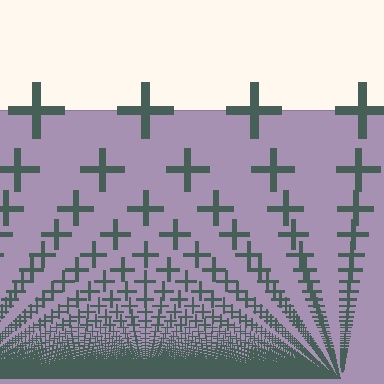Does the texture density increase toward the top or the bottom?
Density increases toward the bottom.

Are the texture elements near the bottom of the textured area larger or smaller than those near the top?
Smaller. The gradient is inverted — elements near the bottom are smaller and denser.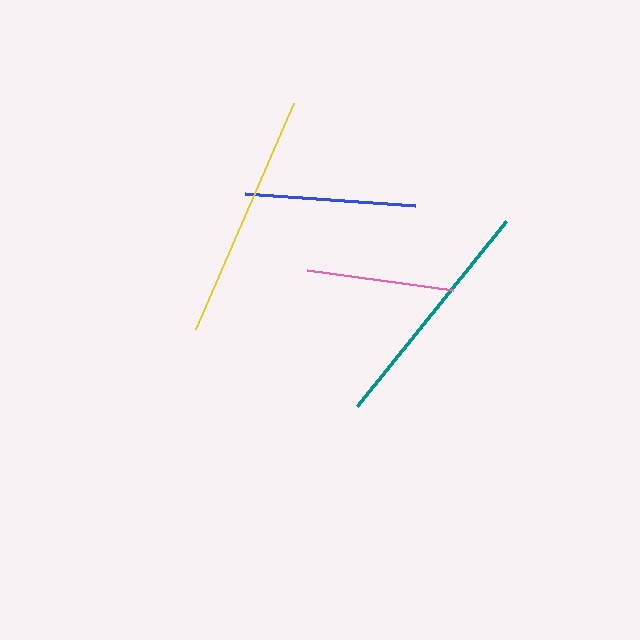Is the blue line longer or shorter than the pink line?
The blue line is longer than the pink line.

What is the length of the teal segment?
The teal segment is approximately 238 pixels long.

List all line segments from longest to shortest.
From longest to shortest: yellow, teal, blue, pink.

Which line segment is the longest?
The yellow line is the longest at approximately 246 pixels.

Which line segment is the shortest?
The pink line is the shortest at approximately 147 pixels.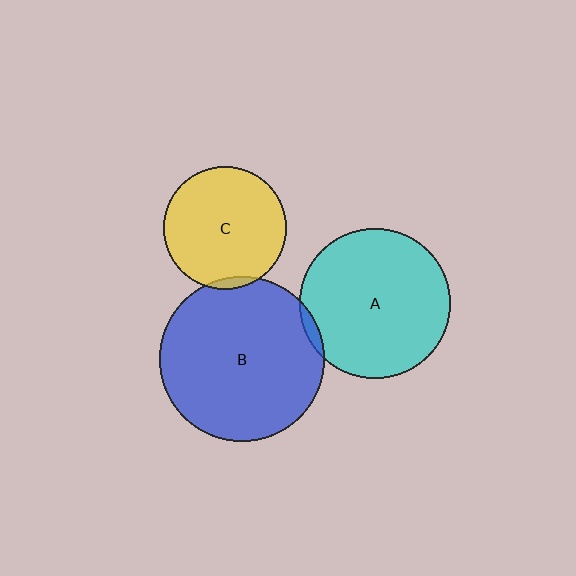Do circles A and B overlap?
Yes.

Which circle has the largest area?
Circle B (blue).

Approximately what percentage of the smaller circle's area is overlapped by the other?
Approximately 5%.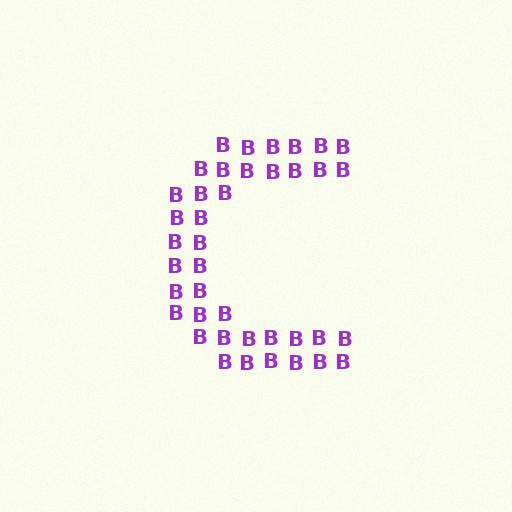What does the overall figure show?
The overall figure shows the letter C.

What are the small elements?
The small elements are letter B's.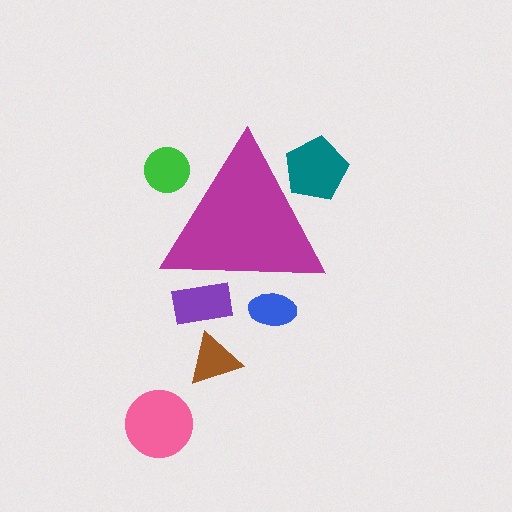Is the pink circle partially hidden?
No, the pink circle is fully visible.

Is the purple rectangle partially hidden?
Yes, the purple rectangle is partially hidden behind the magenta triangle.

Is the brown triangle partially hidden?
No, the brown triangle is fully visible.